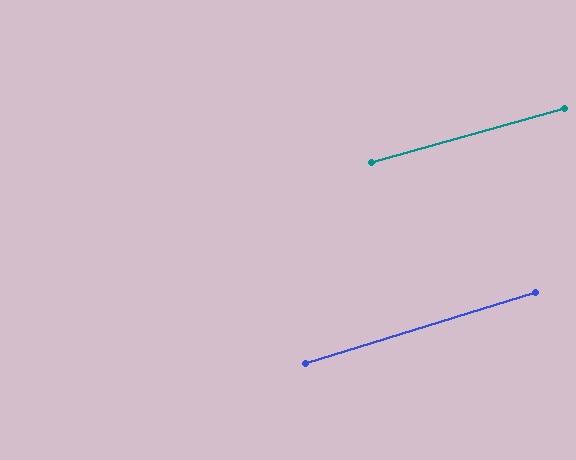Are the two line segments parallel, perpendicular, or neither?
Parallel — their directions differ by only 1.3°.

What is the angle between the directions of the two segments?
Approximately 1 degree.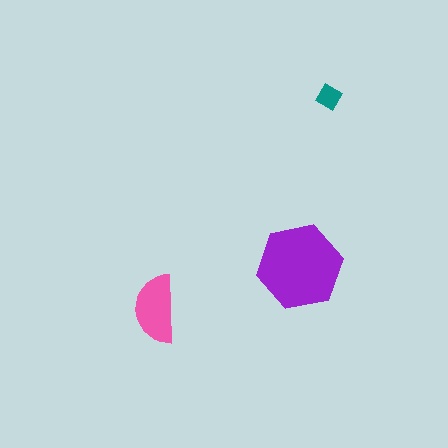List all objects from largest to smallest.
The purple hexagon, the pink semicircle, the teal diamond.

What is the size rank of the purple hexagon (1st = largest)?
1st.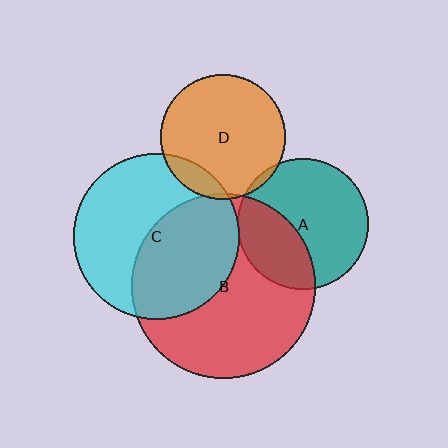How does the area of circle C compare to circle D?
Approximately 1.8 times.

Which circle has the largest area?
Circle B (red).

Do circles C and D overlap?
Yes.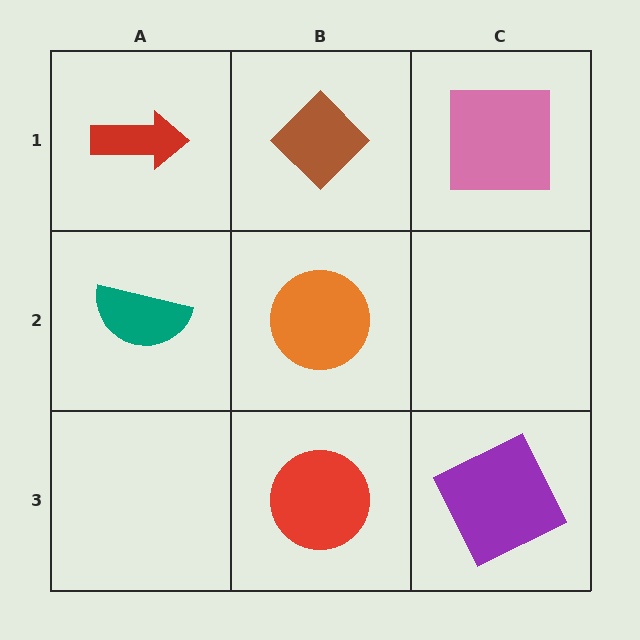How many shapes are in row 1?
3 shapes.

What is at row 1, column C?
A pink square.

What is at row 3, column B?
A red circle.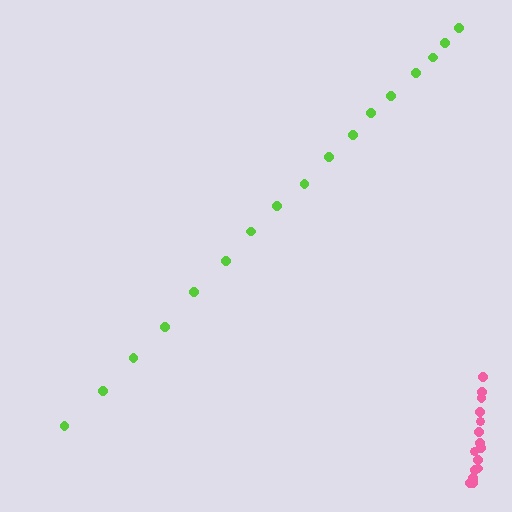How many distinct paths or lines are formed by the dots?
There are 2 distinct paths.